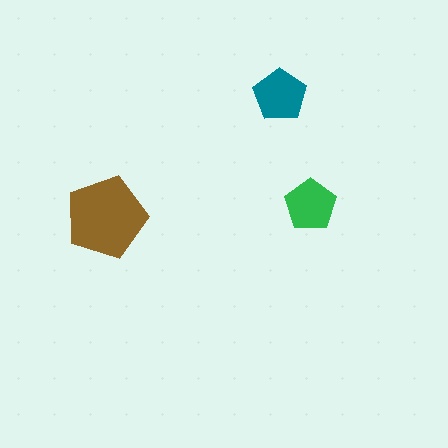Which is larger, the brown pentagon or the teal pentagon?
The brown one.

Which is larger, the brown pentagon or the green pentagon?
The brown one.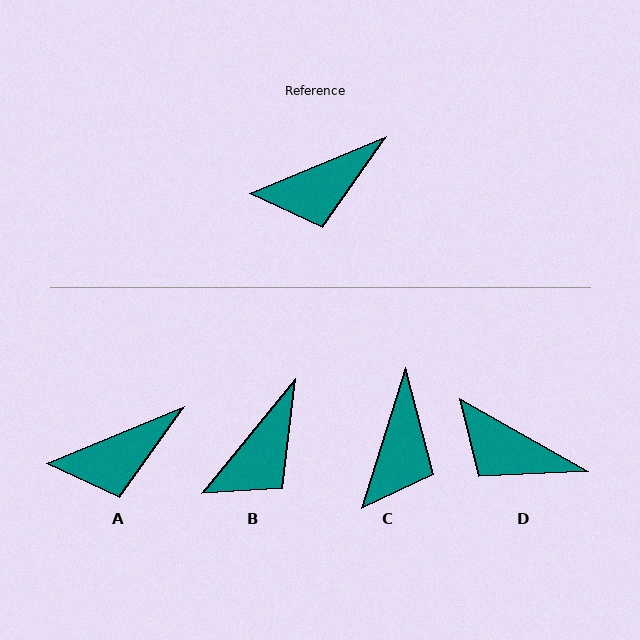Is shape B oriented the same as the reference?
No, it is off by about 28 degrees.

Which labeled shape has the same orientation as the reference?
A.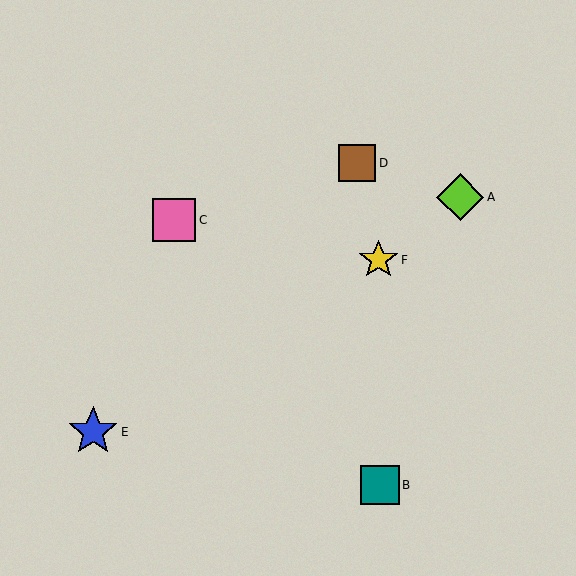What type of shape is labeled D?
Shape D is a brown square.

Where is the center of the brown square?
The center of the brown square is at (357, 163).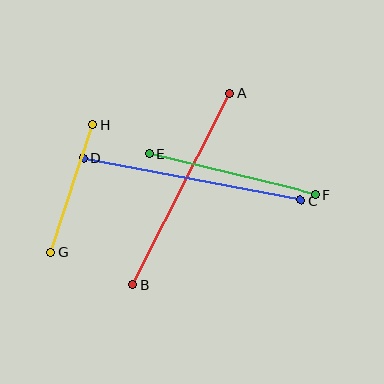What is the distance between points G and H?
The distance is approximately 135 pixels.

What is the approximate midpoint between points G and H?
The midpoint is at approximately (72, 189) pixels.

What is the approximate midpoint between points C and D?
The midpoint is at approximately (192, 179) pixels.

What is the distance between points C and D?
The distance is approximately 222 pixels.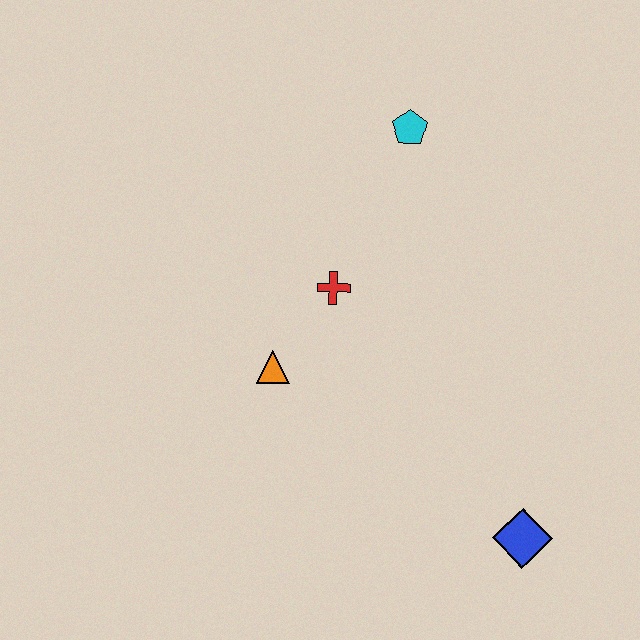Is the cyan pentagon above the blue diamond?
Yes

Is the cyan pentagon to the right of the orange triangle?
Yes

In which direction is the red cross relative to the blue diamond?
The red cross is above the blue diamond.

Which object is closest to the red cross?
The orange triangle is closest to the red cross.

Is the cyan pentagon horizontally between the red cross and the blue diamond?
Yes